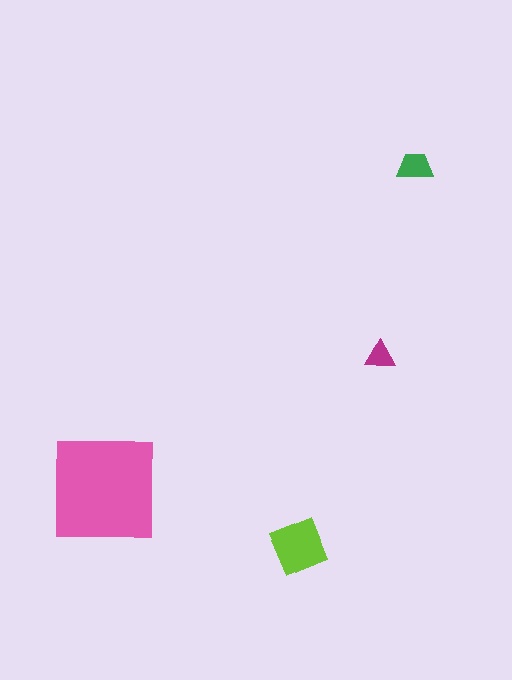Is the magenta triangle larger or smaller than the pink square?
Smaller.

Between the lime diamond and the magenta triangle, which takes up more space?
The lime diamond.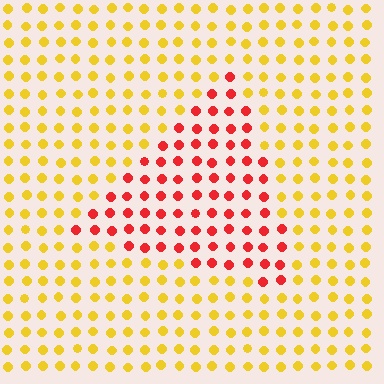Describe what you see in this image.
The image is filled with small yellow elements in a uniform arrangement. A triangle-shaped region is visible where the elements are tinted to a slightly different hue, forming a subtle color boundary.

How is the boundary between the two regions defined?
The boundary is defined purely by a slight shift in hue (about 53 degrees). Spacing, size, and orientation are identical on both sides.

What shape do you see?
I see a triangle.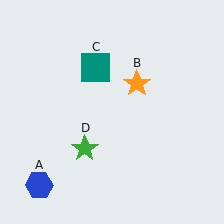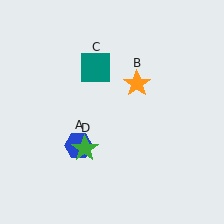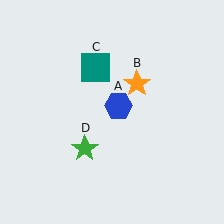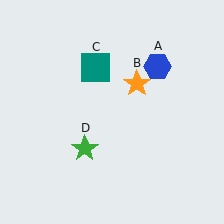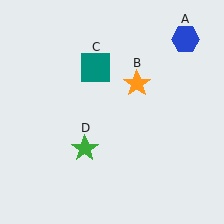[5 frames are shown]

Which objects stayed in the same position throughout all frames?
Orange star (object B) and teal square (object C) and green star (object D) remained stationary.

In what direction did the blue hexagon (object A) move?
The blue hexagon (object A) moved up and to the right.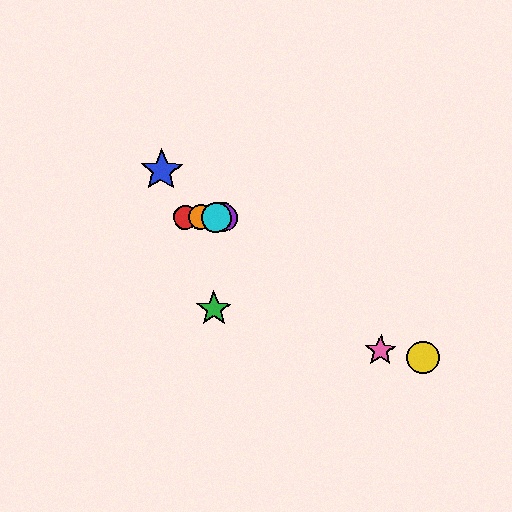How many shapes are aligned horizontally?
4 shapes (the red circle, the purple circle, the orange circle, the cyan circle) are aligned horizontally.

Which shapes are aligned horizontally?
The red circle, the purple circle, the orange circle, the cyan circle are aligned horizontally.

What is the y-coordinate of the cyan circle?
The cyan circle is at y≈217.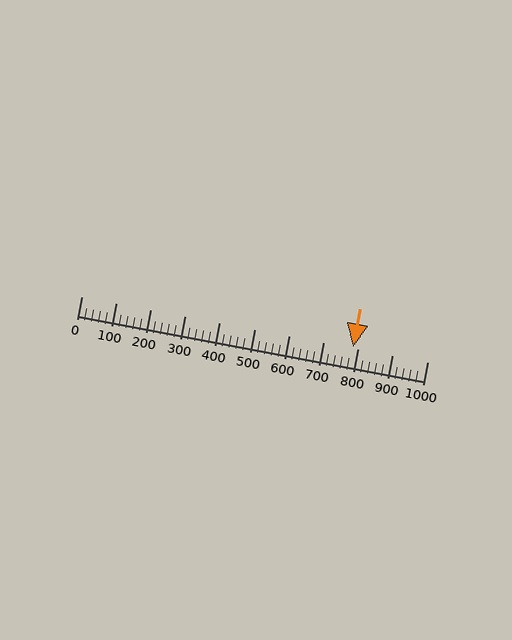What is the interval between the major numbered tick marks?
The major tick marks are spaced 100 units apart.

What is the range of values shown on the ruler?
The ruler shows values from 0 to 1000.